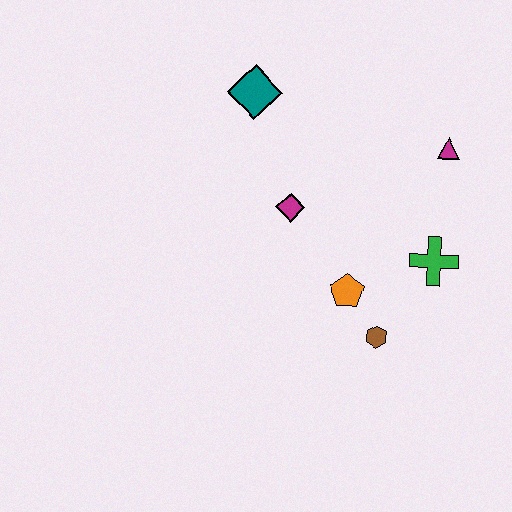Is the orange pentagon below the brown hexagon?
No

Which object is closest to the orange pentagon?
The brown hexagon is closest to the orange pentagon.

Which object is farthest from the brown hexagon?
The teal diamond is farthest from the brown hexagon.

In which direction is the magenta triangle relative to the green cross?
The magenta triangle is above the green cross.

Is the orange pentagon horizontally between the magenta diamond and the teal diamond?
No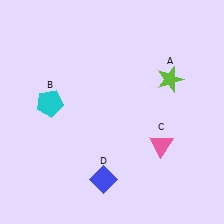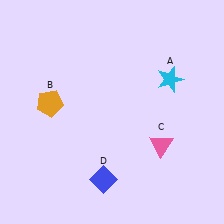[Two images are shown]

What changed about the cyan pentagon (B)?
In Image 1, B is cyan. In Image 2, it changed to orange.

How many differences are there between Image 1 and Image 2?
There are 2 differences between the two images.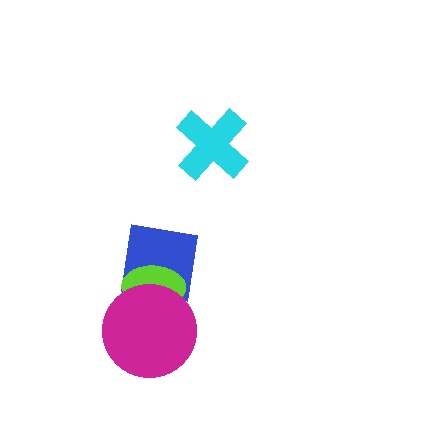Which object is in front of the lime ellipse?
The magenta circle is in front of the lime ellipse.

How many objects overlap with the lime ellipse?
2 objects overlap with the lime ellipse.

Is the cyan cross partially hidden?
No, no other shape covers it.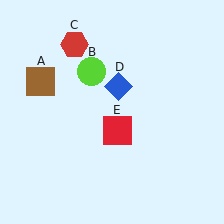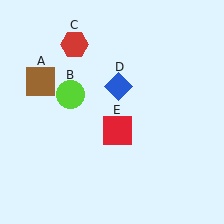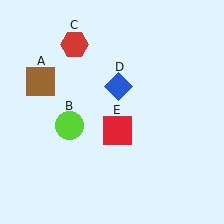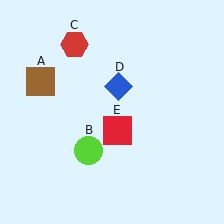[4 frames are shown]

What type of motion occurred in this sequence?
The lime circle (object B) rotated counterclockwise around the center of the scene.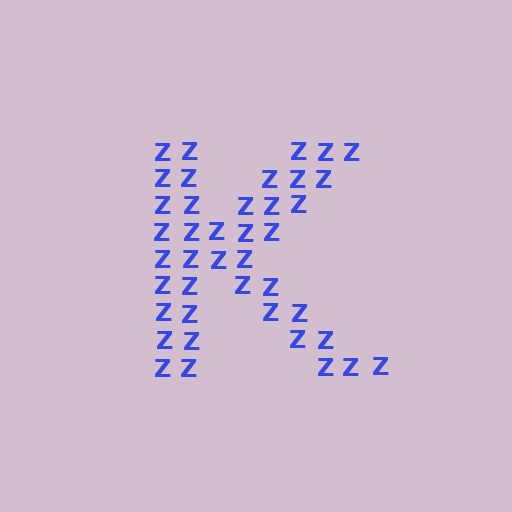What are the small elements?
The small elements are letter Z's.